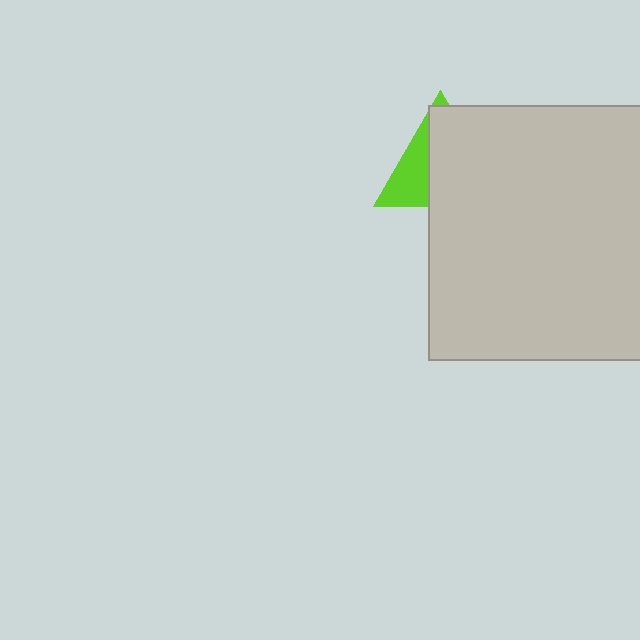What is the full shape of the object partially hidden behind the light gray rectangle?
The partially hidden object is a lime triangle.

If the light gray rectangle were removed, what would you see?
You would see the complete lime triangle.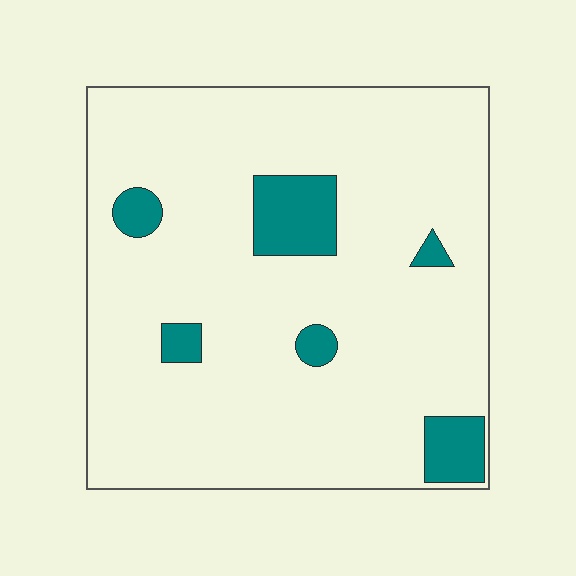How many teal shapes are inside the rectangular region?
6.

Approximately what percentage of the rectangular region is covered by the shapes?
Approximately 10%.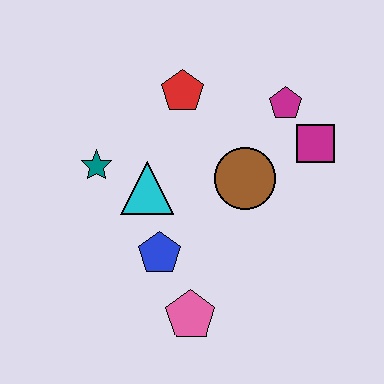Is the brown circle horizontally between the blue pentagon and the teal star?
No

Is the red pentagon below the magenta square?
No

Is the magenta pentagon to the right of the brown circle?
Yes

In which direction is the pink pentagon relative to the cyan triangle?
The pink pentagon is below the cyan triangle.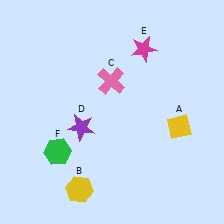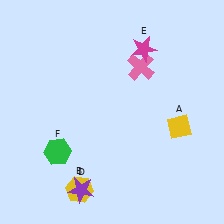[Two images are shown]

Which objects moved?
The objects that moved are: the pink cross (C), the purple star (D).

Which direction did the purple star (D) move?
The purple star (D) moved down.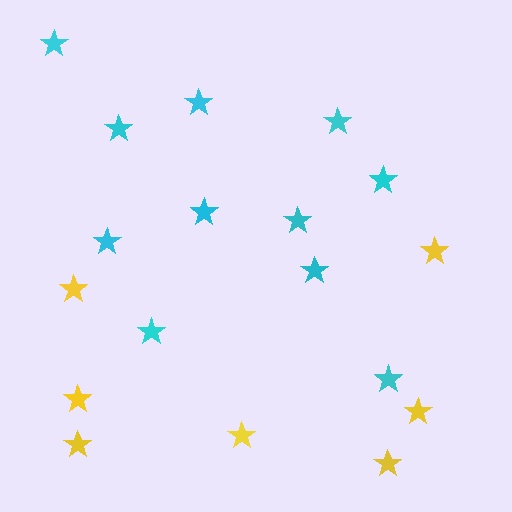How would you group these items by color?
There are 2 groups: one group of yellow stars (7) and one group of cyan stars (11).